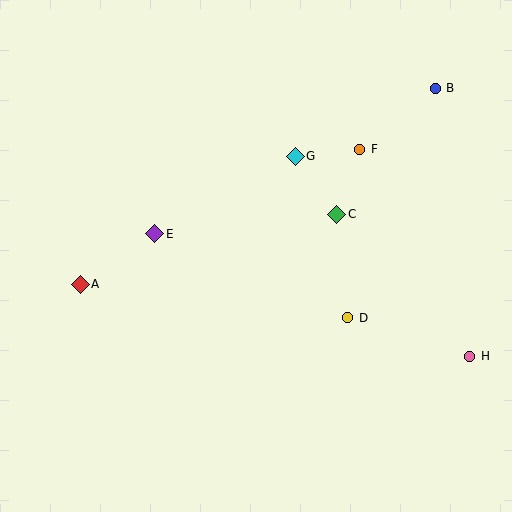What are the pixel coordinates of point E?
Point E is at (155, 234).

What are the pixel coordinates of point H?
Point H is at (470, 356).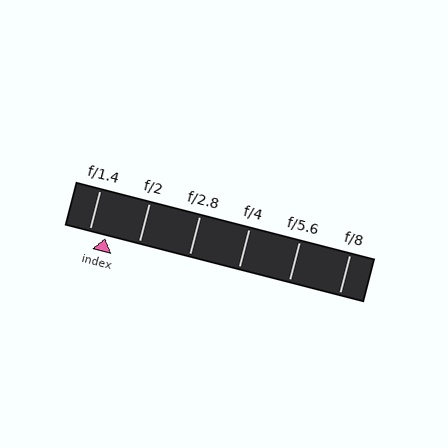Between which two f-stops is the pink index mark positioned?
The index mark is between f/1.4 and f/2.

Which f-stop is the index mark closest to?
The index mark is closest to f/1.4.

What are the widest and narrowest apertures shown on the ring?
The widest aperture shown is f/1.4 and the narrowest is f/8.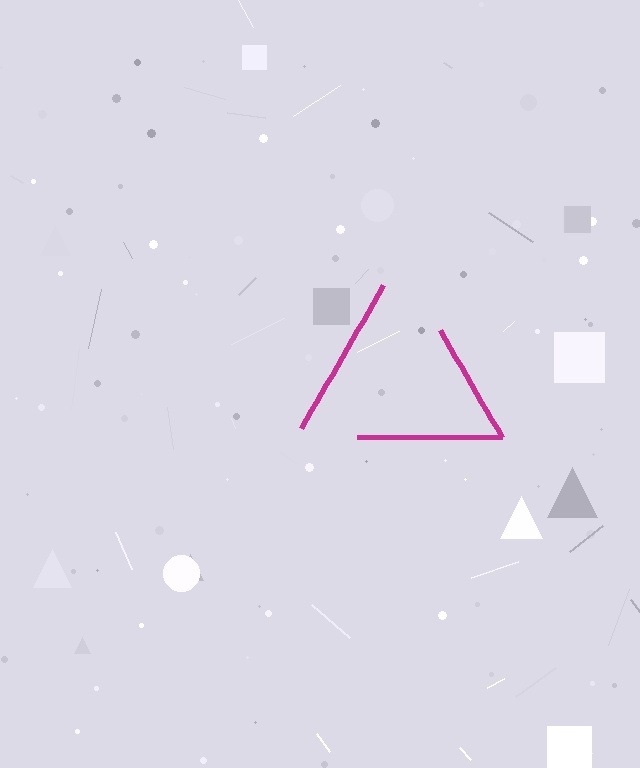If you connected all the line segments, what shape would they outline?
They would outline a triangle.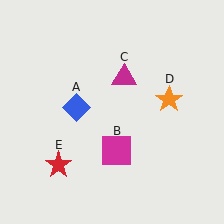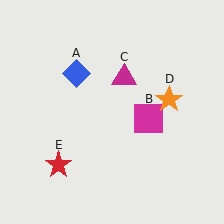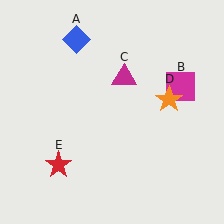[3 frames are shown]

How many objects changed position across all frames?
2 objects changed position: blue diamond (object A), magenta square (object B).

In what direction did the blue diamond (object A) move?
The blue diamond (object A) moved up.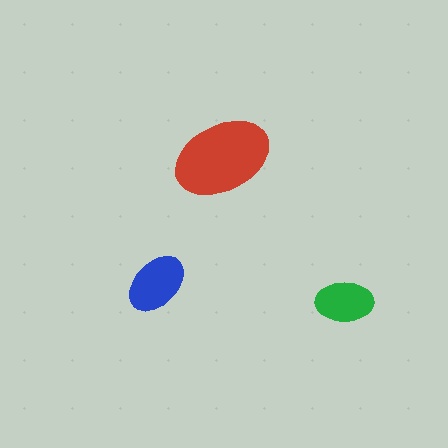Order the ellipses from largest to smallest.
the red one, the blue one, the green one.